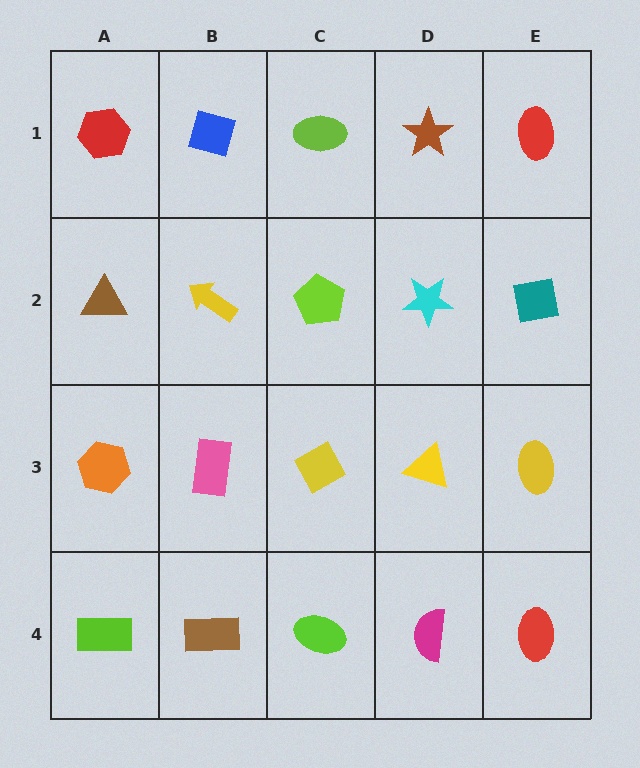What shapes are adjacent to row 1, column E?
A teal square (row 2, column E), a brown star (row 1, column D).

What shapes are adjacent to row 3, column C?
A lime pentagon (row 2, column C), a lime ellipse (row 4, column C), a pink rectangle (row 3, column B), a yellow triangle (row 3, column D).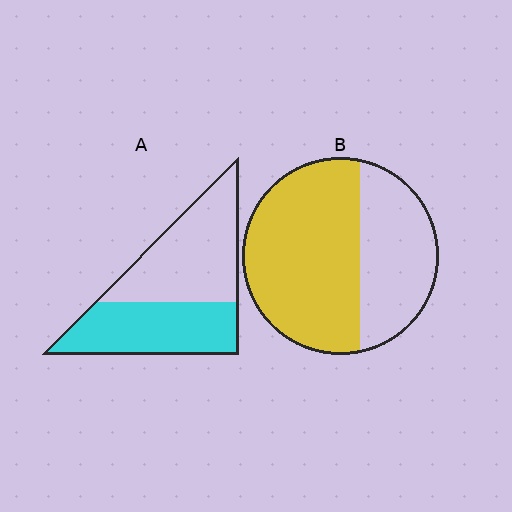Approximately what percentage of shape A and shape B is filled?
A is approximately 45% and B is approximately 65%.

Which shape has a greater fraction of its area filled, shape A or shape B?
Shape B.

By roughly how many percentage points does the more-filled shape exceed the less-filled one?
By roughly 15 percentage points (B over A).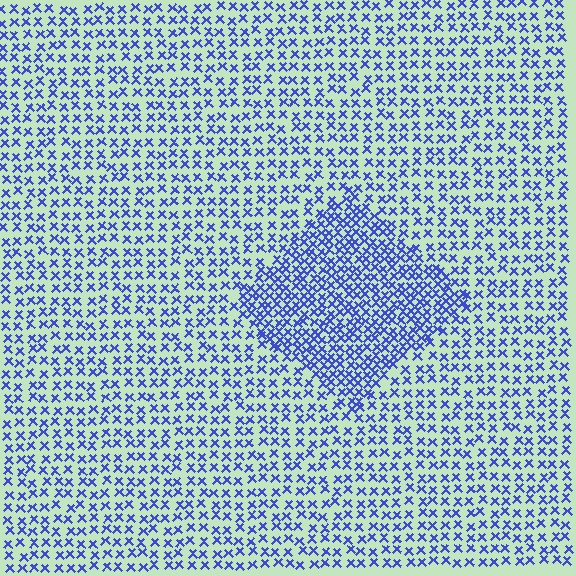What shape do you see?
I see a diamond.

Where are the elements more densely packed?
The elements are more densely packed inside the diamond boundary.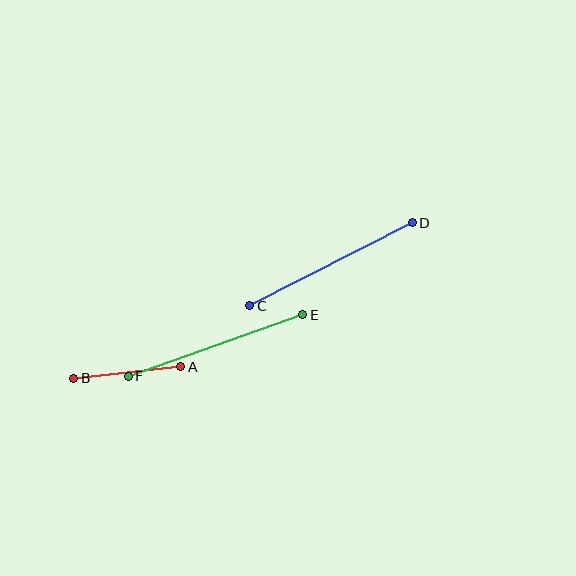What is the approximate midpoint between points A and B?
The midpoint is at approximately (127, 372) pixels.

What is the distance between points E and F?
The distance is approximately 185 pixels.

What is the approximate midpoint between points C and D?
The midpoint is at approximately (331, 264) pixels.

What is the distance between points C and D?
The distance is approximately 183 pixels.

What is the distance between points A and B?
The distance is approximately 108 pixels.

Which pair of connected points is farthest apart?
Points E and F are farthest apart.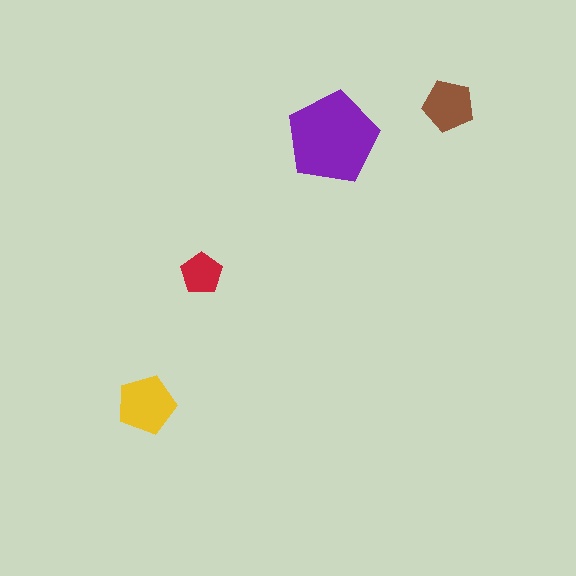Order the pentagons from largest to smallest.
the purple one, the yellow one, the brown one, the red one.